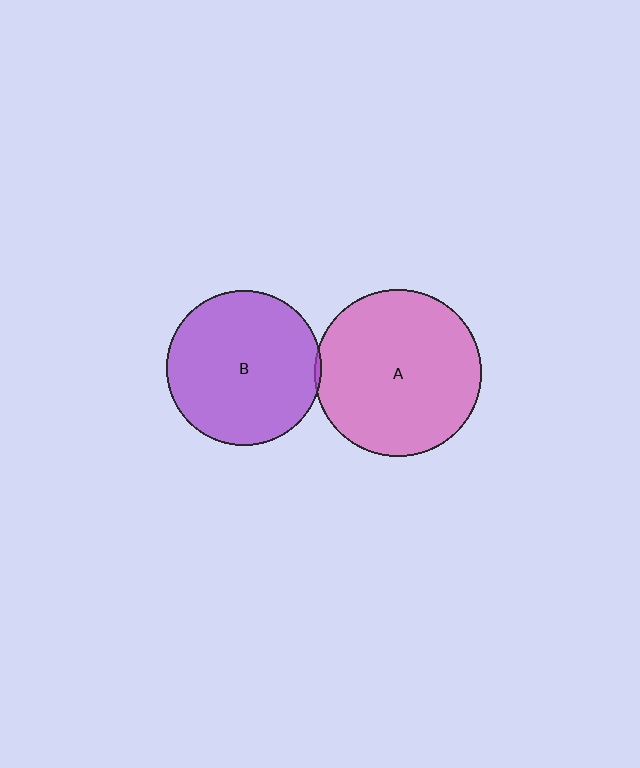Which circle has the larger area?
Circle A (pink).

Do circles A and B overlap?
Yes.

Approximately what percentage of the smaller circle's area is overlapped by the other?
Approximately 5%.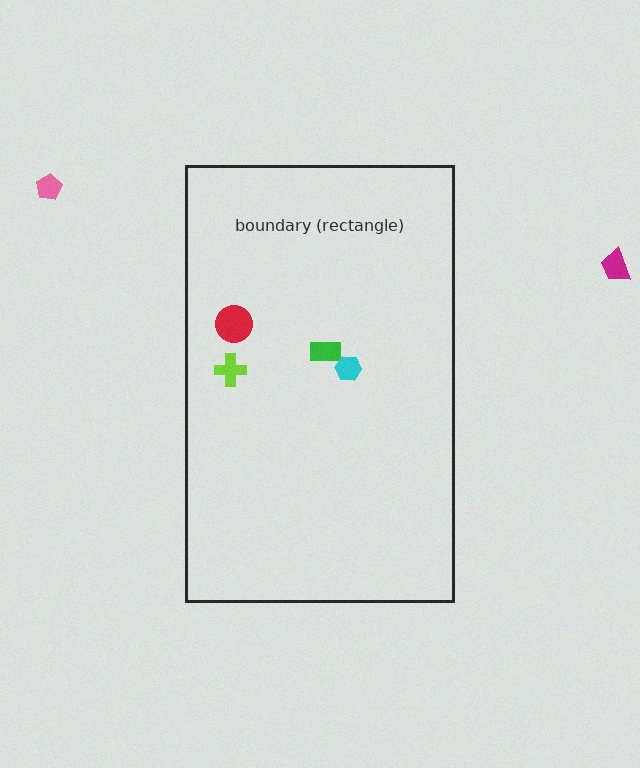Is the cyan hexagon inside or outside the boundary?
Inside.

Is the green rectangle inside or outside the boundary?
Inside.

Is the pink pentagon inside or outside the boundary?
Outside.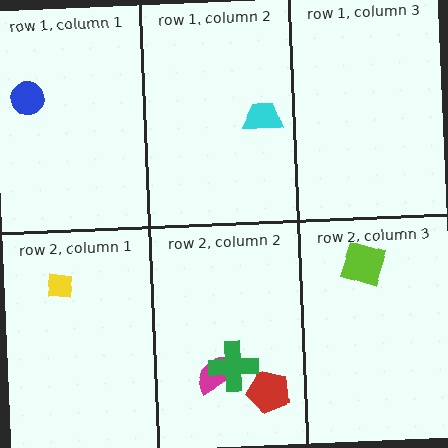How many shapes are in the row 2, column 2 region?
3.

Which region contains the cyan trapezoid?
The row 1, column 2 region.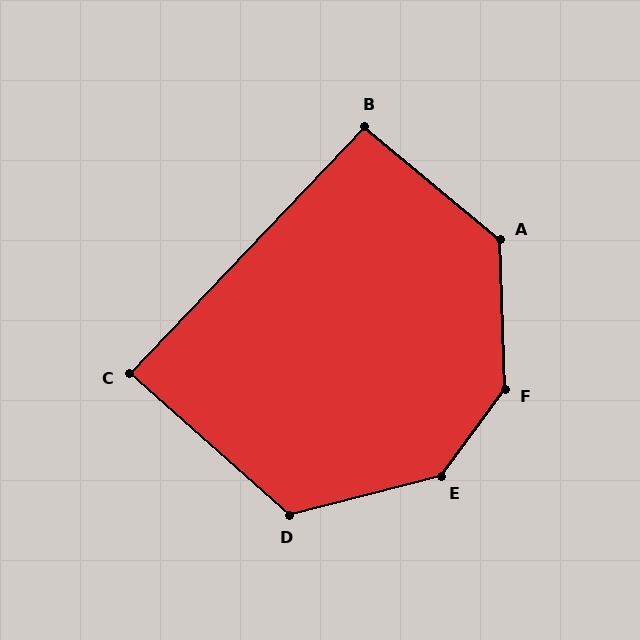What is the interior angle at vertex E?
Approximately 141 degrees (obtuse).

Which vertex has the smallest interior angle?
C, at approximately 88 degrees.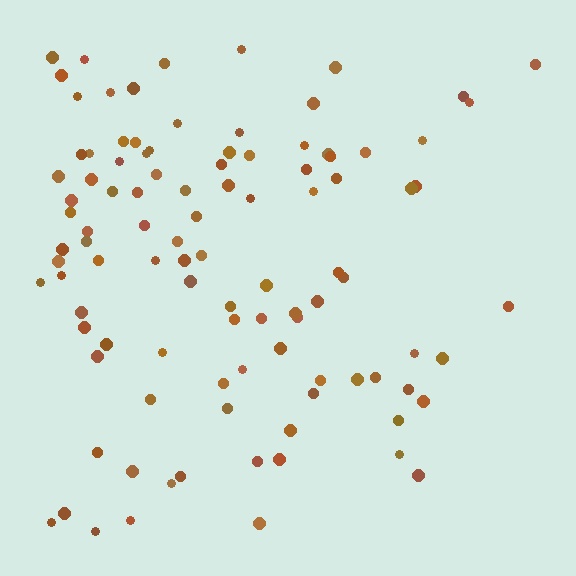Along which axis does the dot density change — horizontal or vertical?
Horizontal.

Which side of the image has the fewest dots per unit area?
The right.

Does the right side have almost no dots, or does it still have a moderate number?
Still a moderate number, just noticeably fewer than the left.